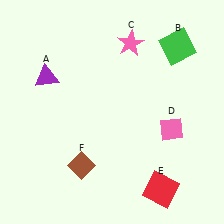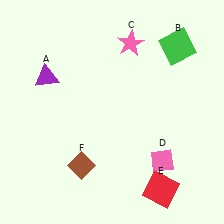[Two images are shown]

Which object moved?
The pink diamond (D) moved down.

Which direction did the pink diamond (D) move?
The pink diamond (D) moved down.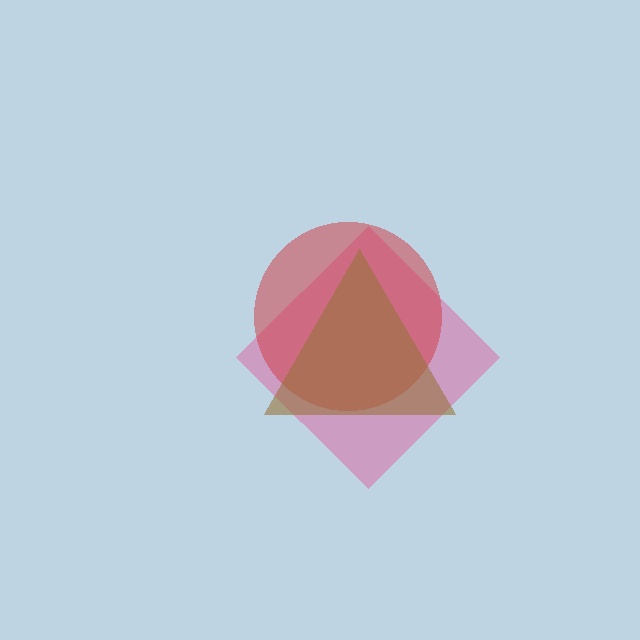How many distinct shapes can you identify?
There are 3 distinct shapes: a pink diamond, a red circle, a brown triangle.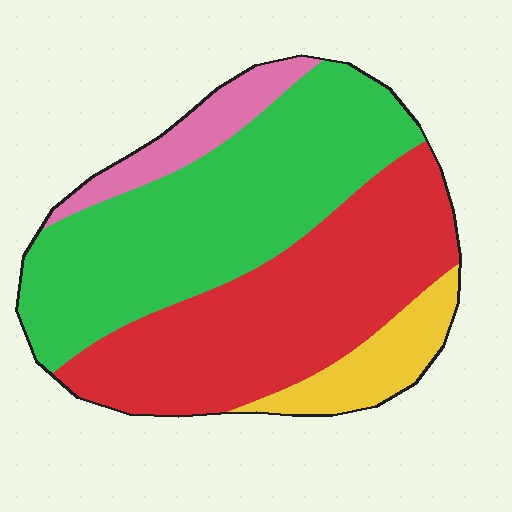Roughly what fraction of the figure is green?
Green covers 43% of the figure.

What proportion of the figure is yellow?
Yellow covers 10% of the figure.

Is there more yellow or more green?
Green.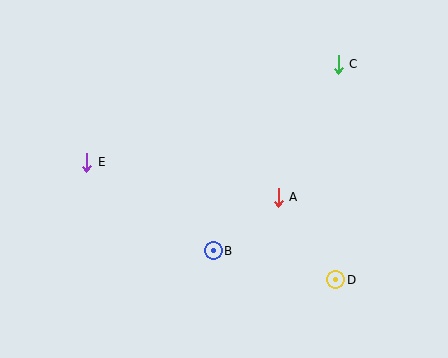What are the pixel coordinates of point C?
Point C is at (338, 64).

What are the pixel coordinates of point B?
Point B is at (213, 251).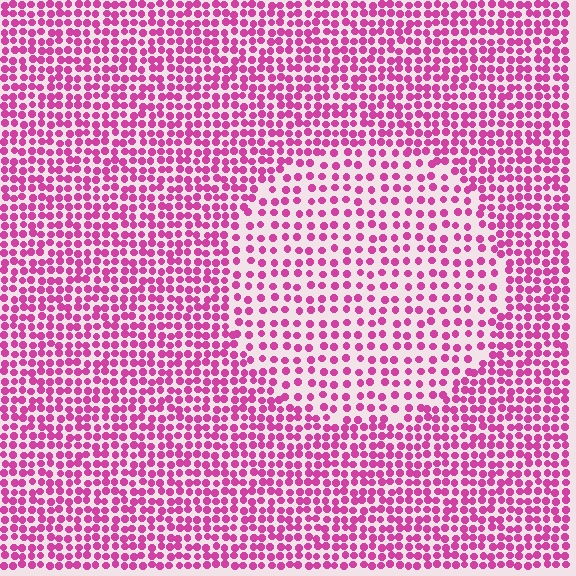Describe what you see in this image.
The image contains small magenta elements arranged at two different densities. A circle-shaped region is visible where the elements are less densely packed than the surrounding area.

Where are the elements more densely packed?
The elements are more densely packed outside the circle boundary.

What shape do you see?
I see a circle.